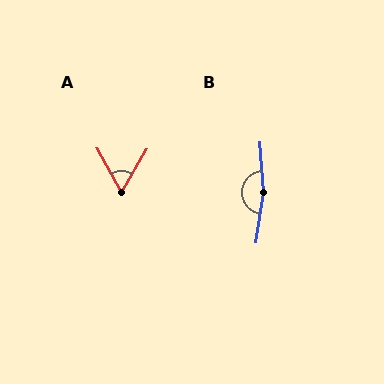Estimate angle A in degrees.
Approximately 59 degrees.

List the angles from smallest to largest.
A (59°), B (168°).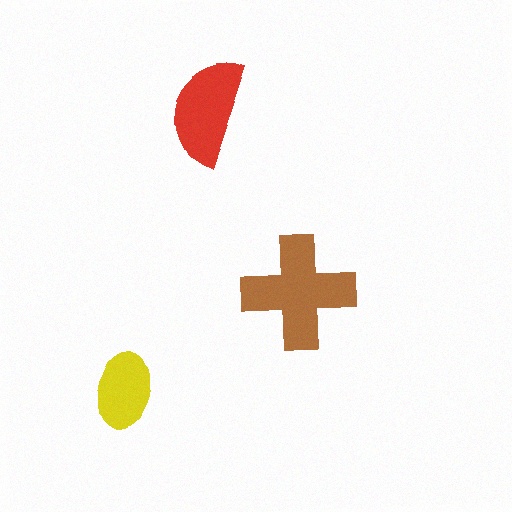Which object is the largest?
The brown cross.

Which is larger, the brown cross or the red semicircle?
The brown cross.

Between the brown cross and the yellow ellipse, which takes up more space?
The brown cross.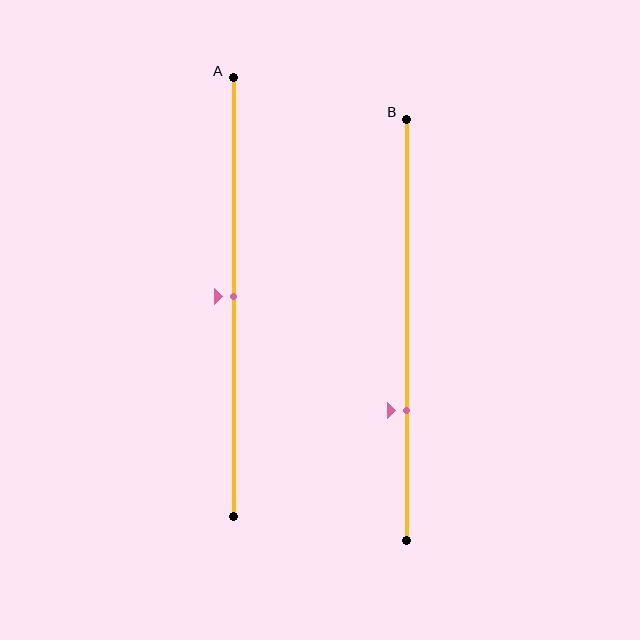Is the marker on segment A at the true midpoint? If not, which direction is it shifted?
Yes, the marker on segment A is at the true midpoint.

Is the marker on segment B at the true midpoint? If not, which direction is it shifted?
No, the marker on segment B is shifted downward by about 19% of the segment length.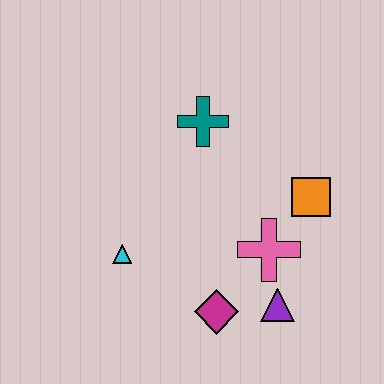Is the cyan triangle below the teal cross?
Yes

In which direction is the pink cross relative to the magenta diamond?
The pink cross is above the magenta diamond.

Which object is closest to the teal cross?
The orange square is closest to the teal cross.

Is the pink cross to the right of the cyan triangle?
Yes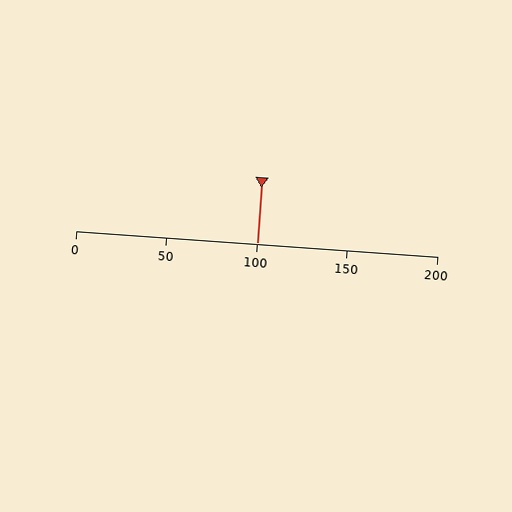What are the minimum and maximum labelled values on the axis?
The axis runs from 0 to 200.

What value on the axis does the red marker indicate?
The marker indicates approximately 100.